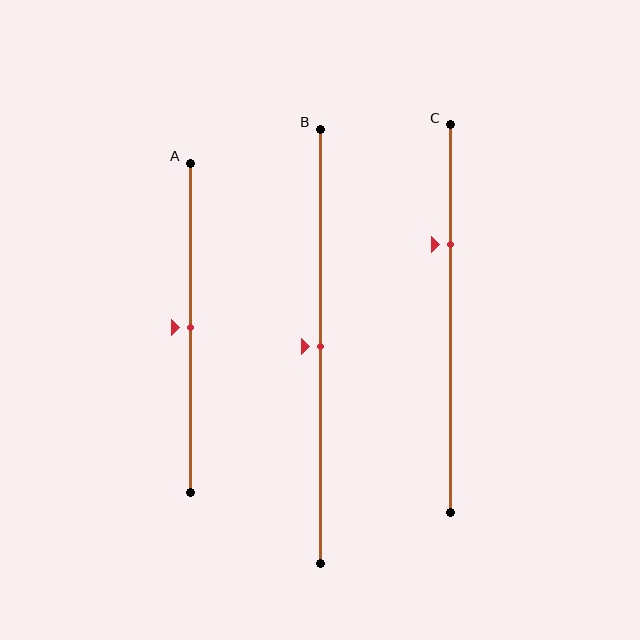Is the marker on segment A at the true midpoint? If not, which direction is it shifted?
Yes, the marker on segment A is at the true midpoint.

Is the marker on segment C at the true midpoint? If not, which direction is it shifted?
No, the marker on segment C is shifted upward by about 19% of the segment length.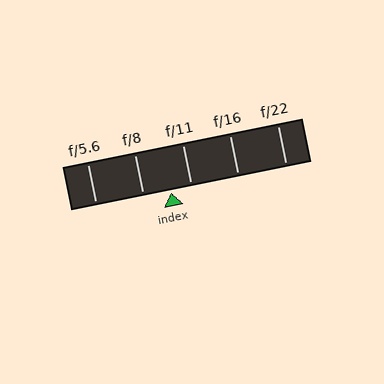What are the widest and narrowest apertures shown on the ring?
The widest aperture shown is f/5.6 and the narrowest is f/22.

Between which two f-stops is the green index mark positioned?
The index mark is between f/8 and f/11.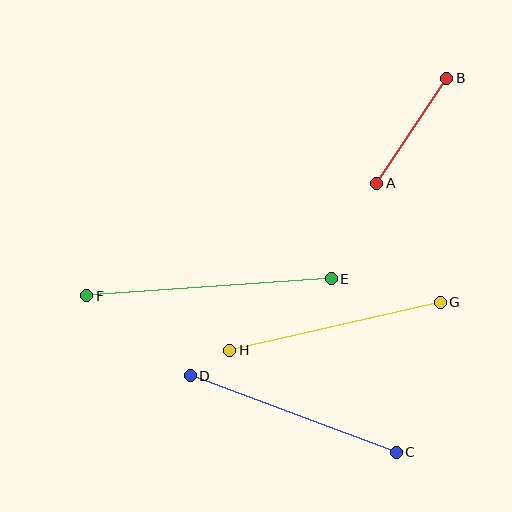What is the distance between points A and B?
The distance is approximately 126 pixels.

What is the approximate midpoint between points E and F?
The midpoint is at approximately (209, 287) pixels.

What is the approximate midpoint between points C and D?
The midpoint is at approximately (293, 414) pixels.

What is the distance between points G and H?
The distance is approximately 216 pixels.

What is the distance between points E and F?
The distance is approximately 245 pixels.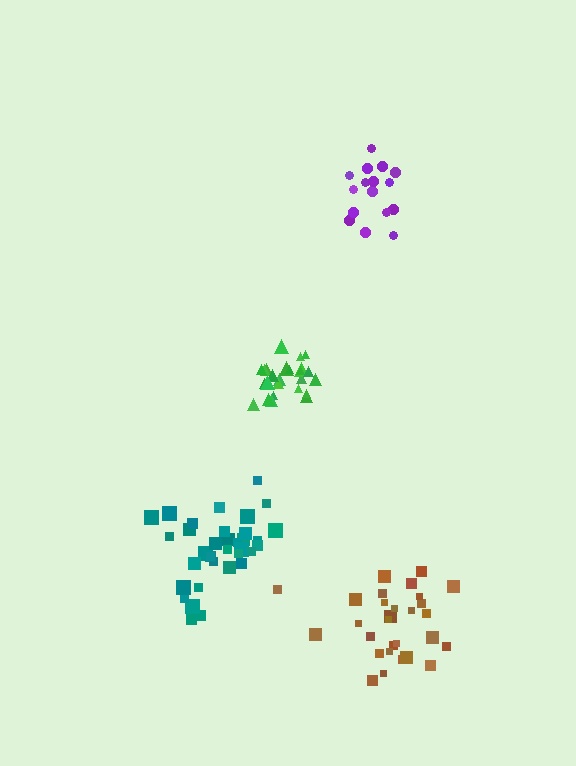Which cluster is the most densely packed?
Green.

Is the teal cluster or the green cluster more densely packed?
Green.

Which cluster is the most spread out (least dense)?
Brown.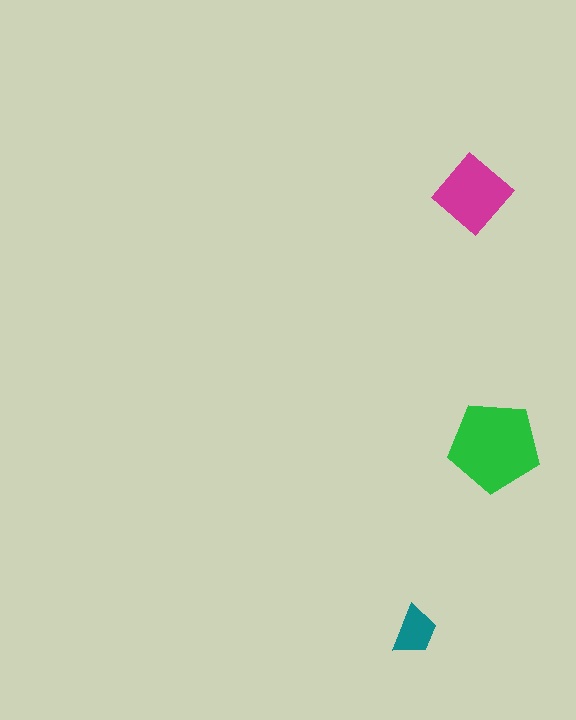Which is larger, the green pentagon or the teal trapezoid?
The green pentagon.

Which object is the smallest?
The teal trapezoid.